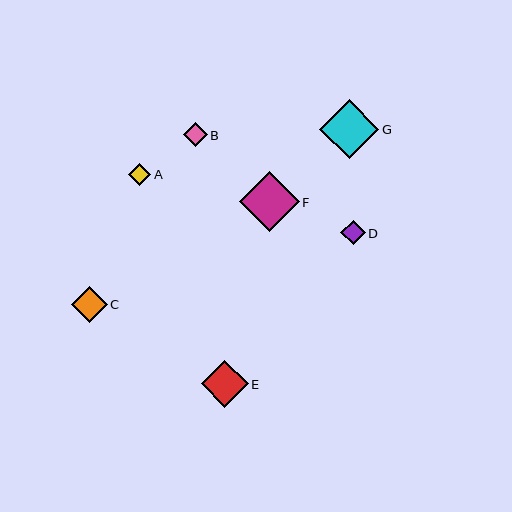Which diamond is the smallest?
Diamond A is the smallest with a size of approximately 22 pixels.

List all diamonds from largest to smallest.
From largest to smallest: F, G, E, C, D, B, A.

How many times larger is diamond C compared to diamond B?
Diamond C is approximately 1.5 times the size of diamond B.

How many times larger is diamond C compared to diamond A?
Diamond C is approximately 1.6 times the size of diamond A.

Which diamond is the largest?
Diamond F is the largest with a size of approximately 60 pixels.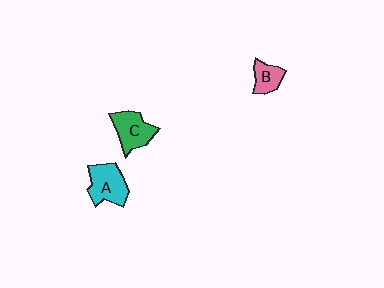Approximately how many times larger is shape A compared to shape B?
Approximately 1.7 times.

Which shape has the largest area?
Shape A (cyan).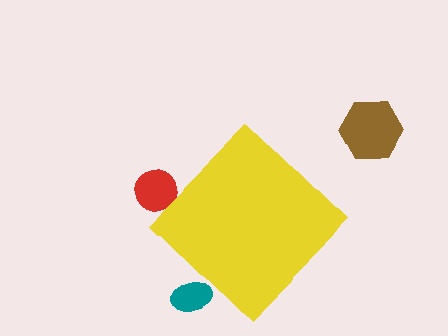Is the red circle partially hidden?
Yes, the red circle is partially hidden behind the yellow diamond.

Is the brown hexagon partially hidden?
No, the brown hexagon is fully visible.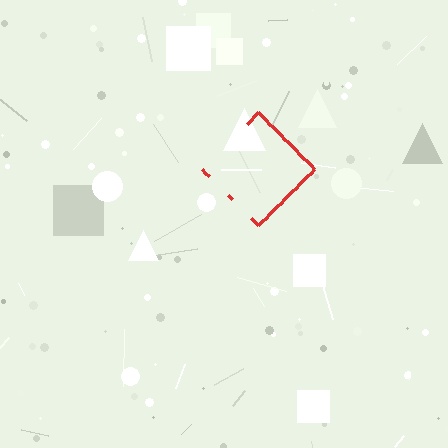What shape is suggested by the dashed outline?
The dashed outline suggests a diamond.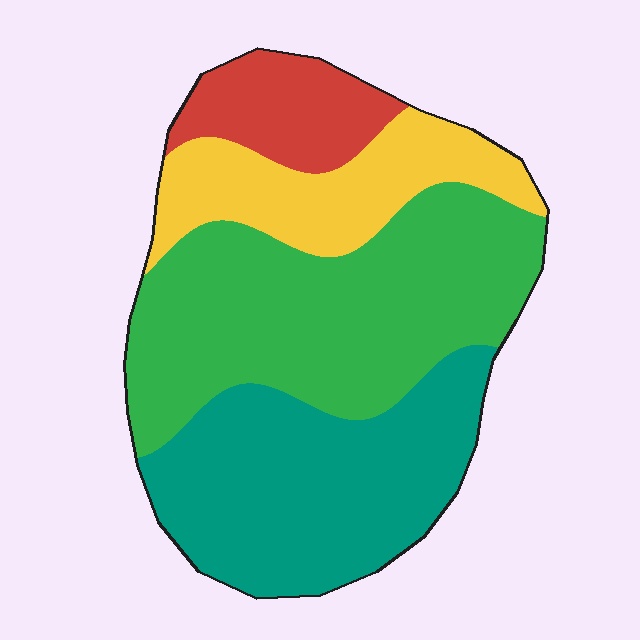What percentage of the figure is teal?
Teal takes up about one third (1/3) of the figure.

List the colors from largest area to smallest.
From largest to smallest: green, teal, yellow, red.